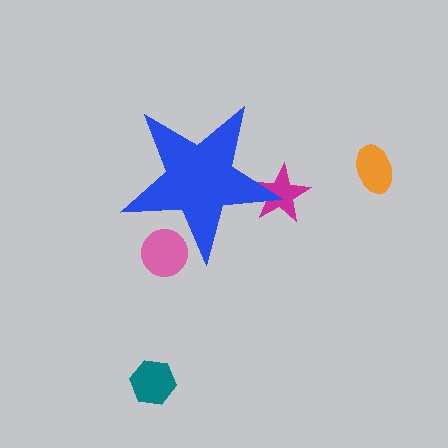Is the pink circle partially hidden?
Yes, the pink circle is partially hidden behind the blue star.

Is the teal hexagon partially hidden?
No, the teal hexagon is fully visible.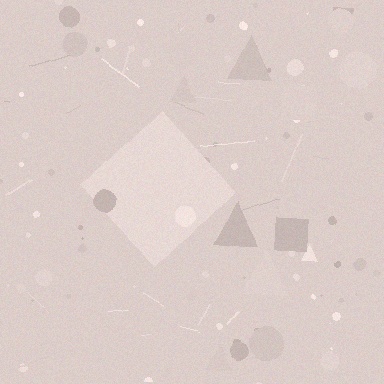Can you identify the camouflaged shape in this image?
The camouflaged shape is a diamond.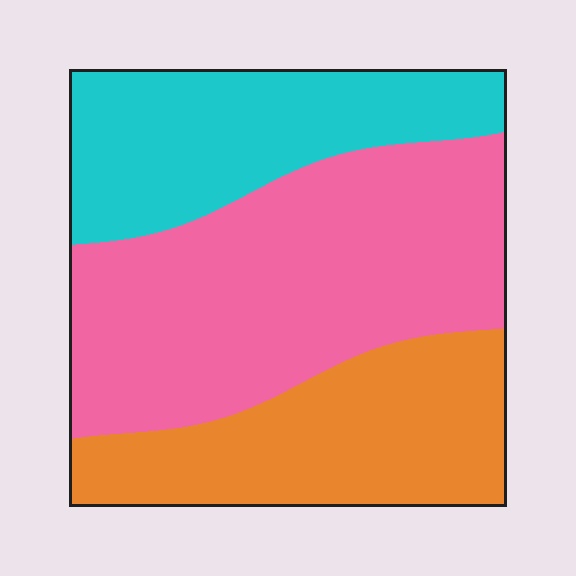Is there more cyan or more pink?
Pink.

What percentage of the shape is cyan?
Cyan takes up about one quarter (1/4) of the shape.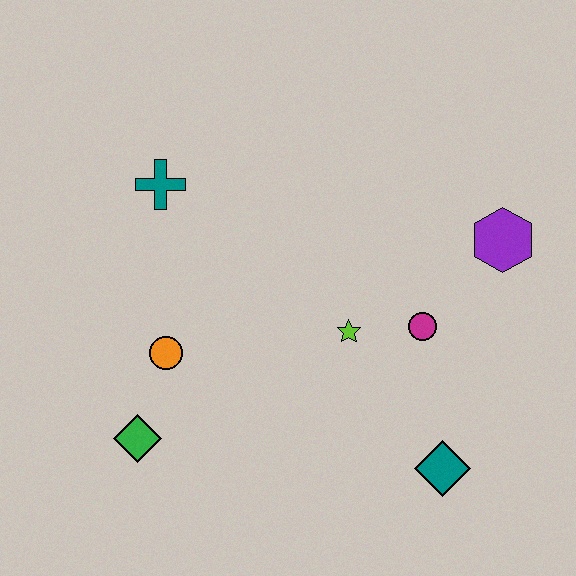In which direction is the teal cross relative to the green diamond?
The teal cross is above the green diamond.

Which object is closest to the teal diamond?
The magenta circle is closest to the teal diamond.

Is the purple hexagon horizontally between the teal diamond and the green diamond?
No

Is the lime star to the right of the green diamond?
Yes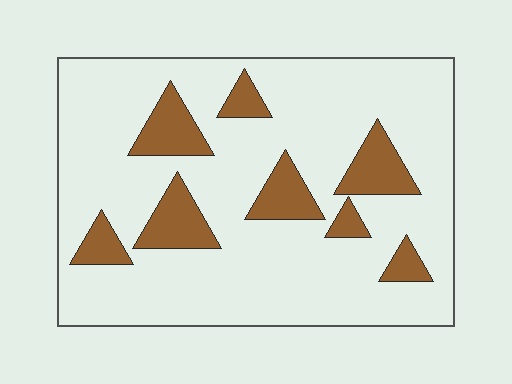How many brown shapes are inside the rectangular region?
8.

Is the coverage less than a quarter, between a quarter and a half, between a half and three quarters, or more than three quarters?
Less than a quarter.